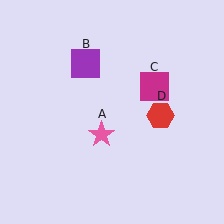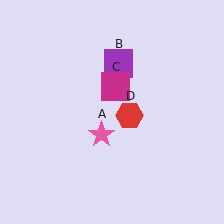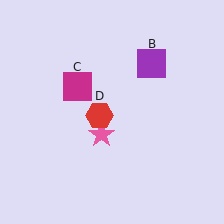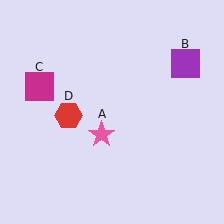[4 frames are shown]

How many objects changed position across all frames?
3 objects changed position: purple square (object B), magenta square (object C), red hexagon (object D).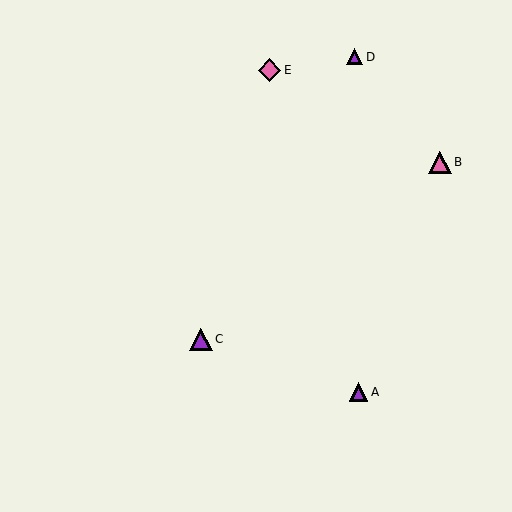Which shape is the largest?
The pink triangle (labeled B) is the largest.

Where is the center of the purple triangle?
The center of the purple triangle is at (201, 339).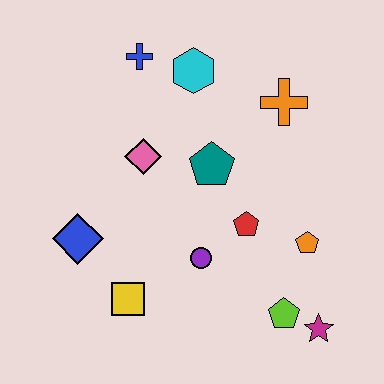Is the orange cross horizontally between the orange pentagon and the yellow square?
Yes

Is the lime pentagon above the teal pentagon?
No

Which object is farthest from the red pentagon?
The blue cross is farthest from the red pentagon.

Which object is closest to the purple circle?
The red pentagon is closest to the purple circle.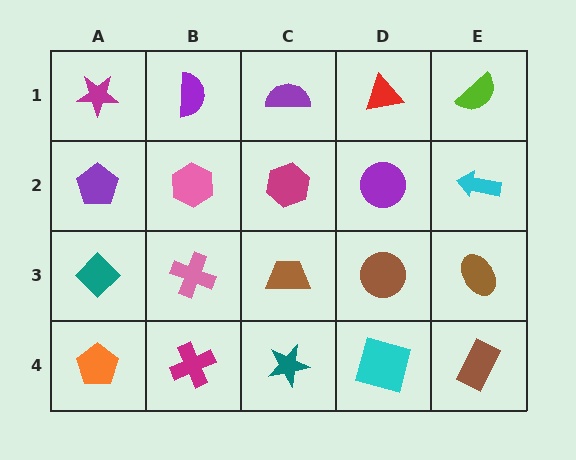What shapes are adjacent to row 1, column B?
A pink hexagon (row 2, column B), a magenta star (row 1, column A), a purple semicircle (row 1, column C).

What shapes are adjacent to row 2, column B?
A purple semicircle (row 1, column B), a pink cross (row 3, column B), a purple pentagon (row 2, column A), a magenta hexagon (row 2, column C).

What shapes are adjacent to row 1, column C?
A magenta hexagon (row 2, column C), a purple semicircle (row 1, column B), a red triangle (row 1, column D).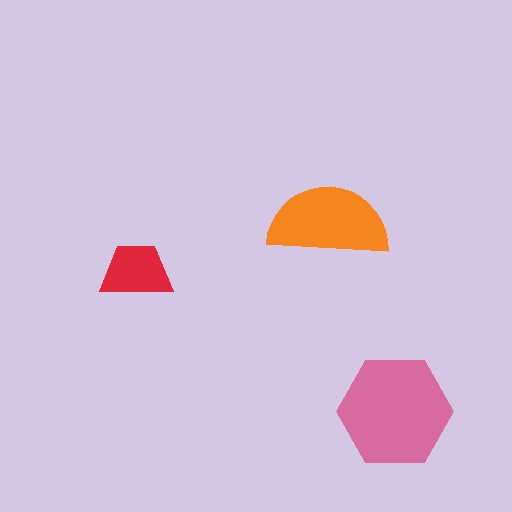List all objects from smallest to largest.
The red trapezoid, the orange semicircle, the pink hexagon.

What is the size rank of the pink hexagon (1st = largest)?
1st.